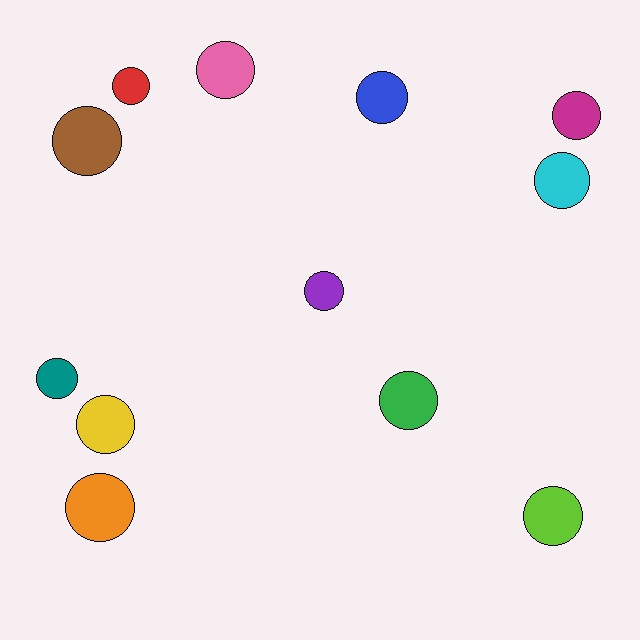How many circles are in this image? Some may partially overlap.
There are 12 circles.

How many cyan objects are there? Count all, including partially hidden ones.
There is 1 cyan object.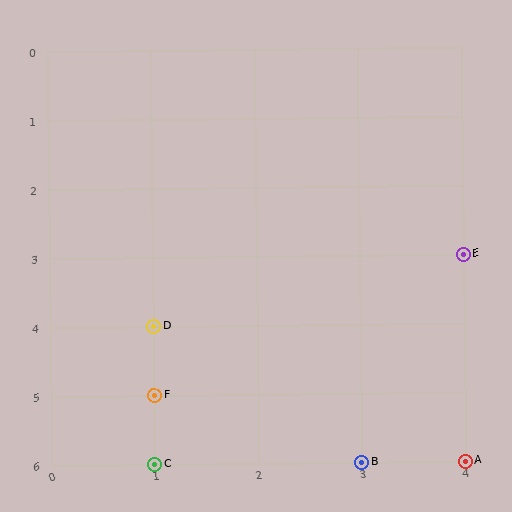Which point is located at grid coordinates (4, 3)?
Point E is at (4, 3).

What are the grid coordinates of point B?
Point B is at grid coordinates (3, 6).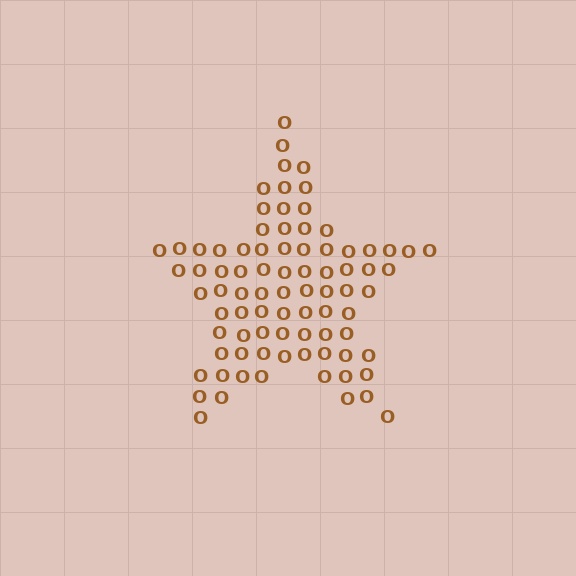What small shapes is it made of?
It is made of small letter O's.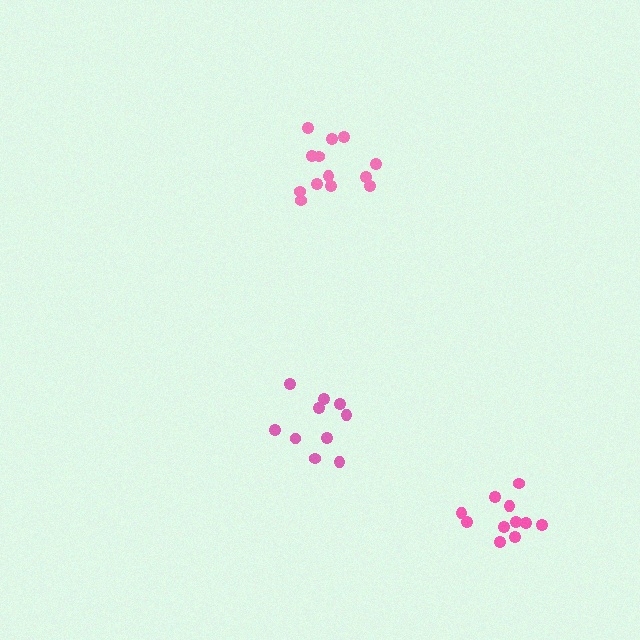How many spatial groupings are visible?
There are 3 spatial groupings.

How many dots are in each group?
Group 1: 10 dots, Group 2: 13 dots, Group 3: 11 dots (34 total).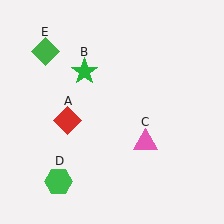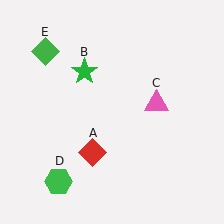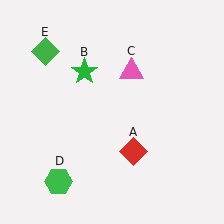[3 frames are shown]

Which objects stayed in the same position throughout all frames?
Green star (object B) and green hexagon (object D) and green diamond (object E) remained stationary.